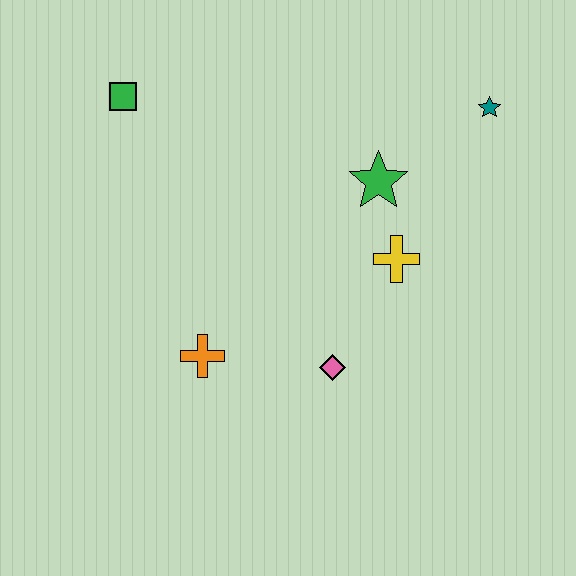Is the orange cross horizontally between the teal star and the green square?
Yes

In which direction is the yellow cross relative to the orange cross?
The yellow cross is to the right of the orange cross.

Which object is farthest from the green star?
The green square is farthest from the green star.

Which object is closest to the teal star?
The green star is closest to the teal star.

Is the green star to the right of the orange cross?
Yes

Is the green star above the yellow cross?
Yes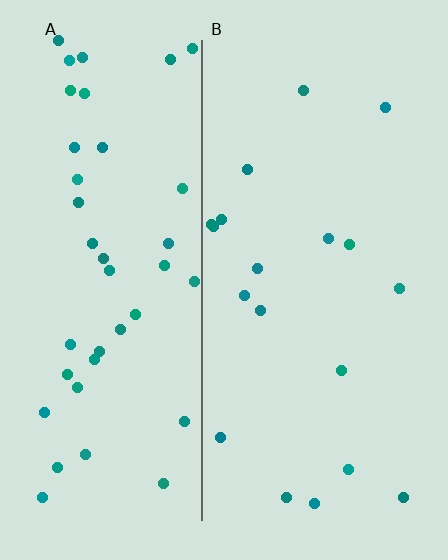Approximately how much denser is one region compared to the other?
Approximately 2.2× — region A over region B.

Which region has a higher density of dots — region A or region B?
A (the left).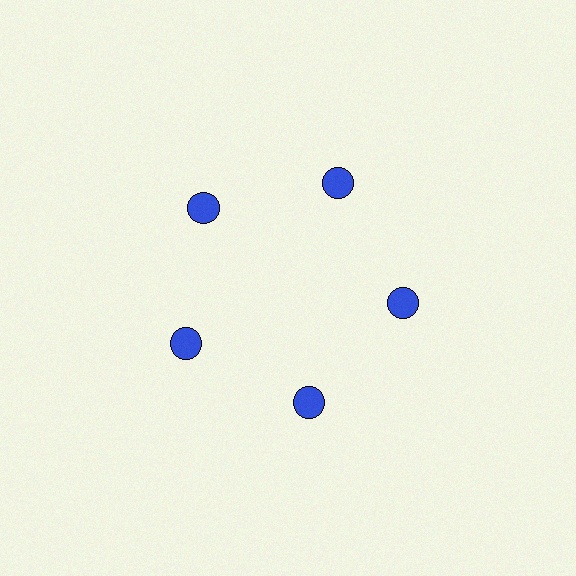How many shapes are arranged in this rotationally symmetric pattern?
There are 5 shapes, arranged in 5 groups of 1.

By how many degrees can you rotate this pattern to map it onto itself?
The pattern maps onto itself every 72 degrees of rotation.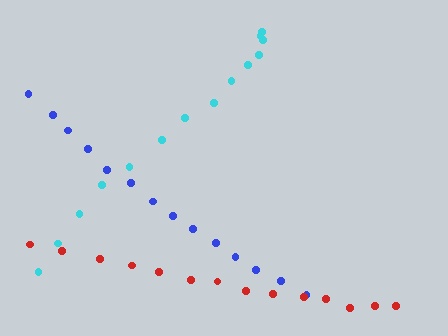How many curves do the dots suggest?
There are 3 distinct paths.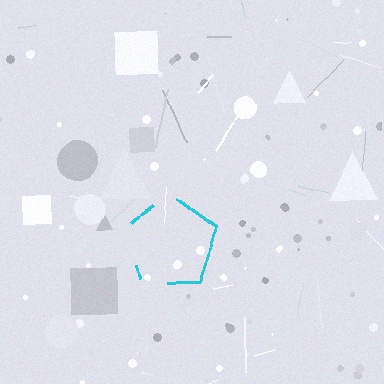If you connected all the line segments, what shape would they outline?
They would outline a pentagon.